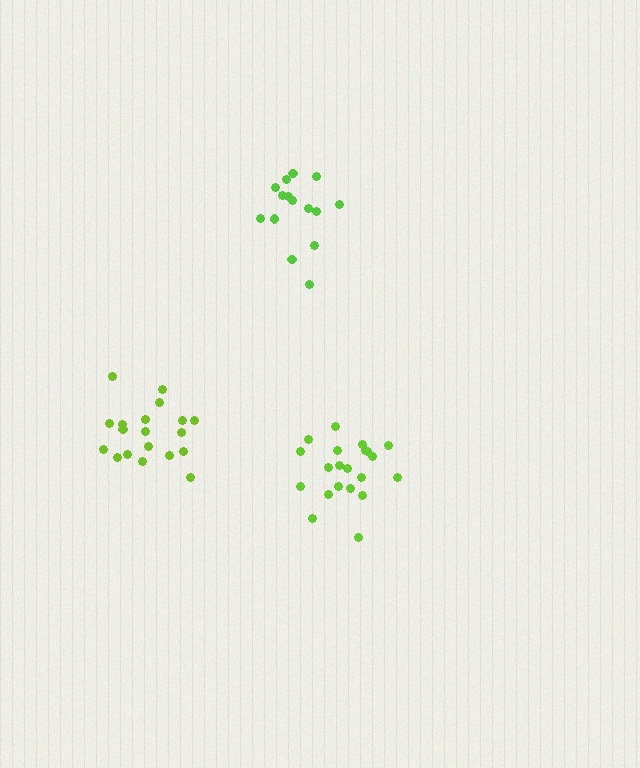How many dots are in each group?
Group 1: 15 dots, Group 2: 21 dots, Group 3: 19 dots (55 total).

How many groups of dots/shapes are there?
There are 3 groups.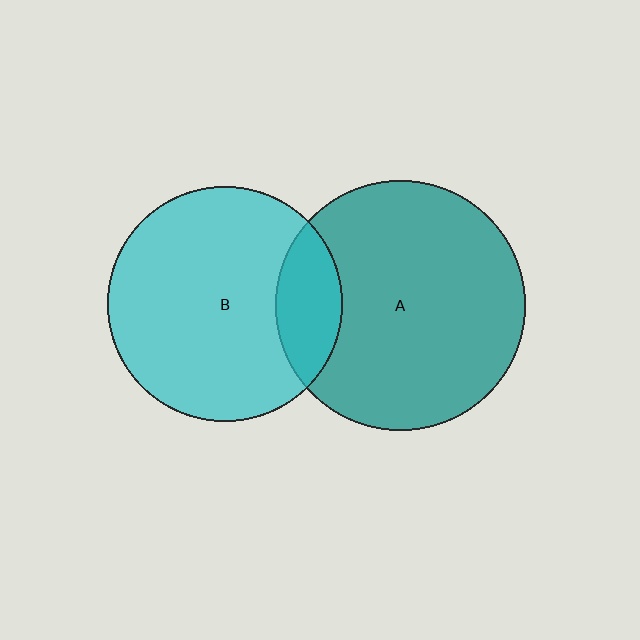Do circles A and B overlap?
Yes.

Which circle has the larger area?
Circle A (teal).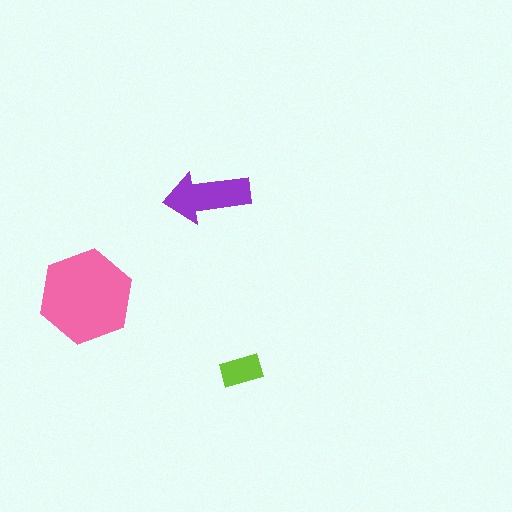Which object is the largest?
The pink hexagon.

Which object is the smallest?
The lime rectangle.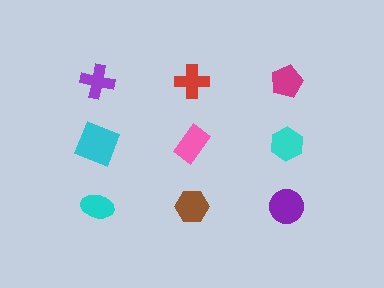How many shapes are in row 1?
3 shapes.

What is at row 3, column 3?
A purple circle.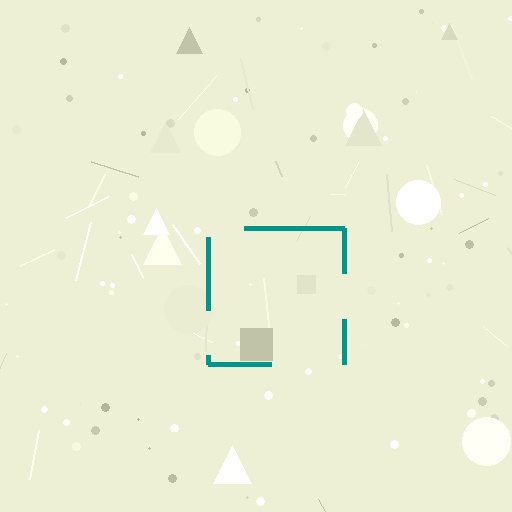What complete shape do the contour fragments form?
The contour fragments form a square.